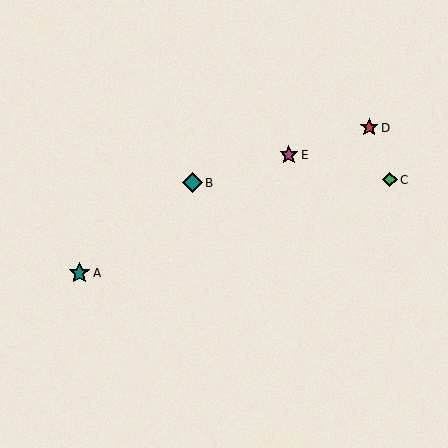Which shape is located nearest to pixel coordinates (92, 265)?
The teal star (labeled A) at (79, 273) is nearest to that location.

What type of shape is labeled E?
Shape E is a magenta star.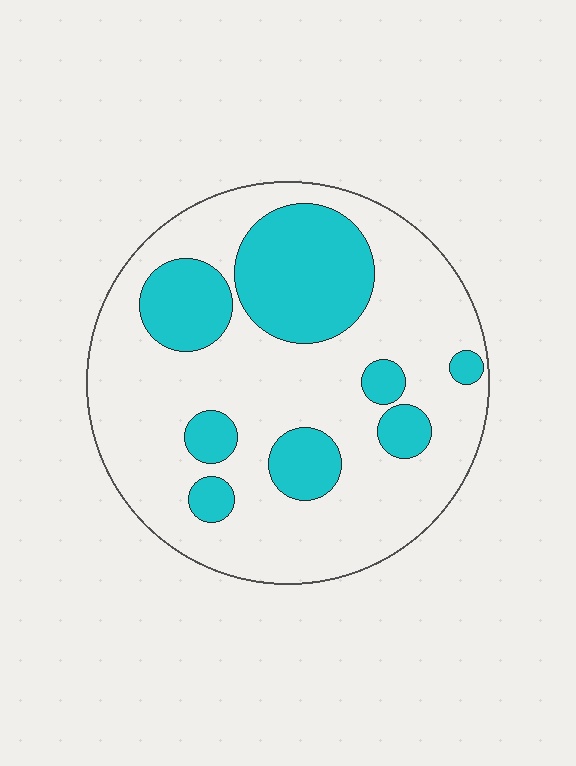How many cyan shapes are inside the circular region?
8.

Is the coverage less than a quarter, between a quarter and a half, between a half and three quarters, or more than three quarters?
Between a quarter and a half.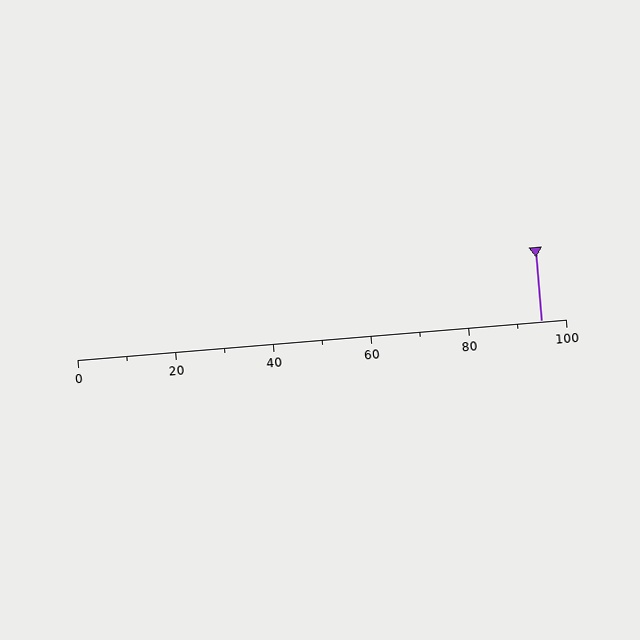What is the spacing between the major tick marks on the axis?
The major ticks are spaced 20 apart.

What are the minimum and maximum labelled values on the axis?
The axis runs from 0 to 100.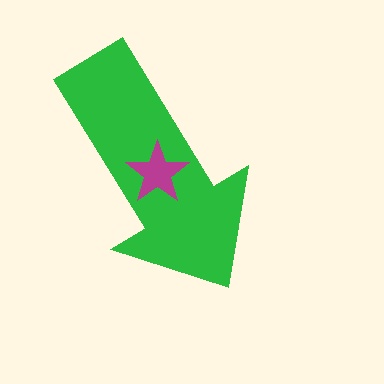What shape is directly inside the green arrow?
The magenta star.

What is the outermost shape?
The green arrow.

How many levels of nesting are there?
2.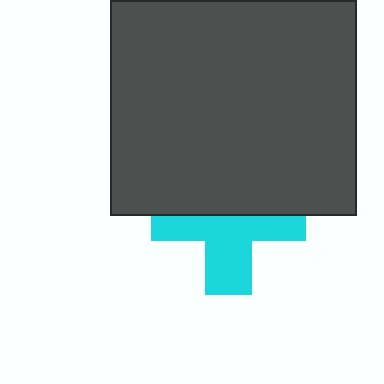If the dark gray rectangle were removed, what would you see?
You would see the complete cyan cross.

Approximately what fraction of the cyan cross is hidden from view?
Roughly 48% of the cyan cross is hidden behind the dark gray rectangle.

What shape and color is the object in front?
The object in front is a dark gray rectangle.